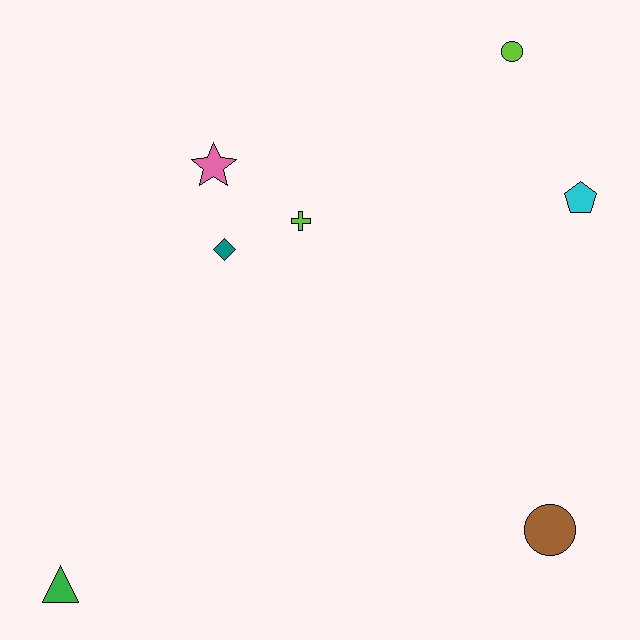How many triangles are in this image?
There is 1 triangle.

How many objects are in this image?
There are 7 objects.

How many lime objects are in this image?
There are 2 lime objects.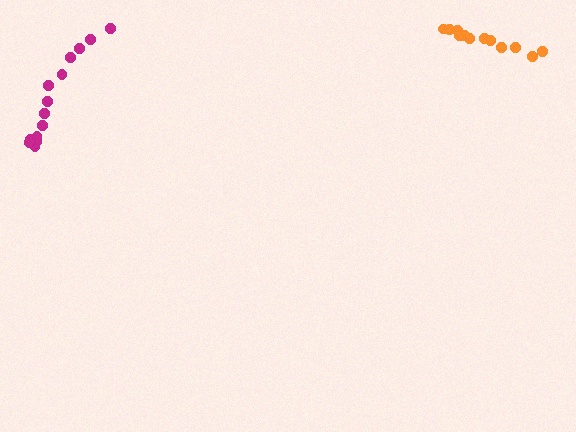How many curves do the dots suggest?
There are 2 distinct paths.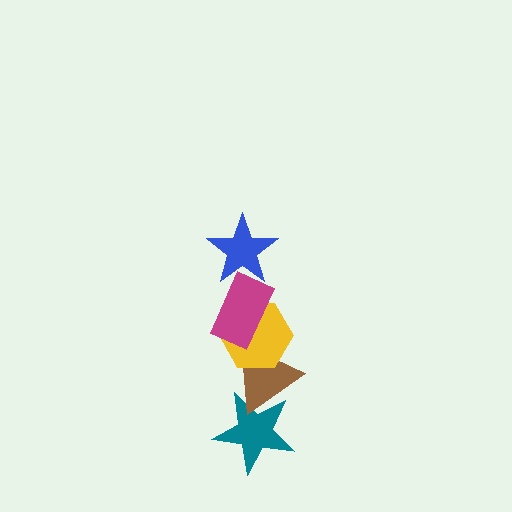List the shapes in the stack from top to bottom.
From top to bottom: the blue star, the magenta rectangle, the yellow hexagon, the brown triangle, the teal star.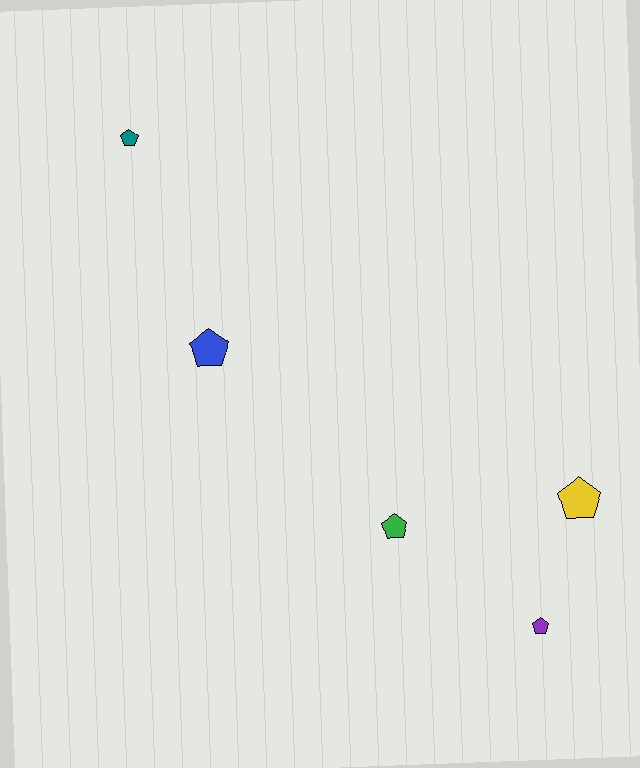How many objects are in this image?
There are 5 objects.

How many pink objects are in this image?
There are no pink objects.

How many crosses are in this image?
There are no crosses.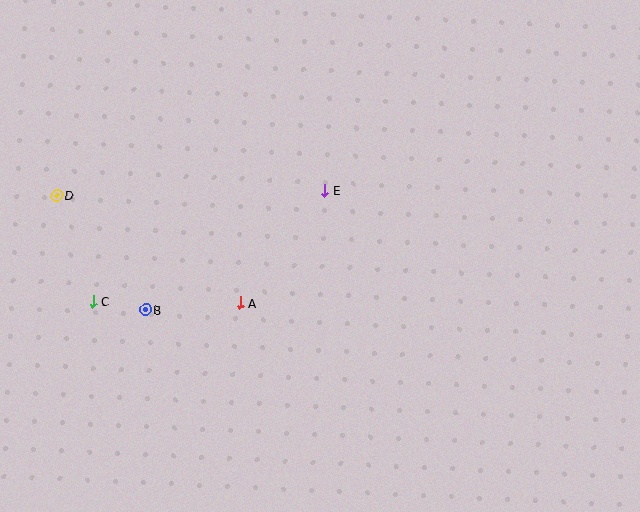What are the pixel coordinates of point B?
Point B is at (146, 310).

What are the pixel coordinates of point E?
Point E is at (325, 190).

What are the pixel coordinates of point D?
Point D is at (57, 196).